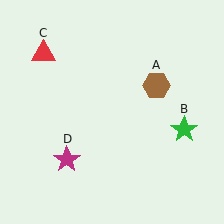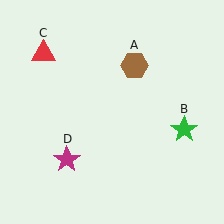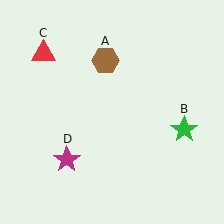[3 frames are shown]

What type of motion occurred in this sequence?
The brown hexagon (object A) rotated counterclockwise around the center of the scene.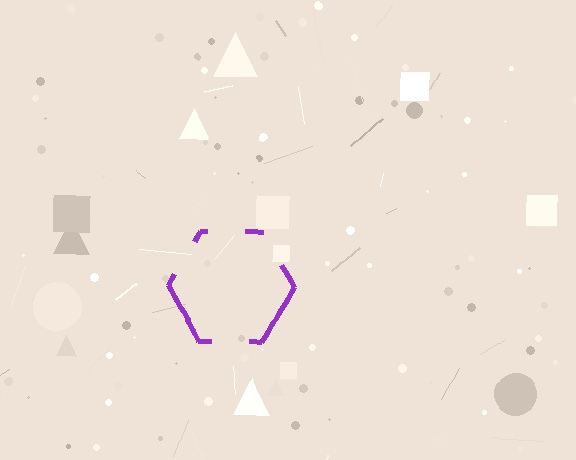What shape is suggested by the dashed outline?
The dashed outline suggests a hexagon.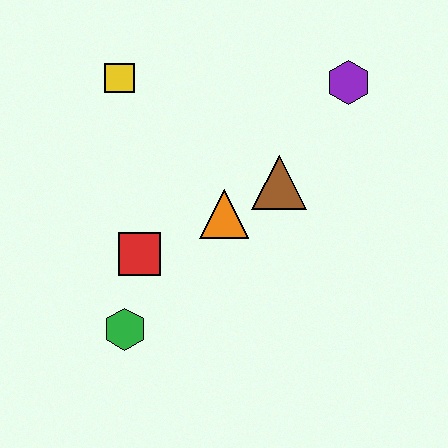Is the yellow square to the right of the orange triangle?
No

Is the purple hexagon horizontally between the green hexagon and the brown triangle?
No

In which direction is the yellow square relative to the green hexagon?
The yellow square is above the green hexagon.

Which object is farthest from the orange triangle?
The purple hexagon is farthest from the orange triangle.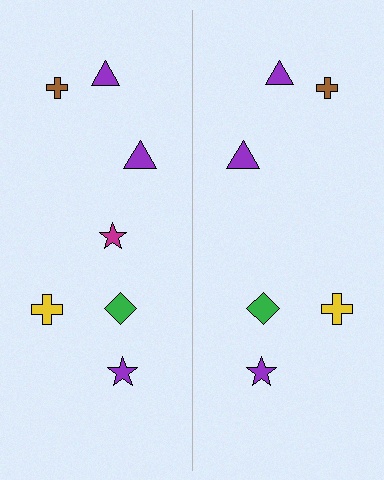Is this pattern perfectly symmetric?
No, the pattern is not perfectly symmetric. A magenta star is missing from the right side.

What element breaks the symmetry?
A magenta star is missing from the right side.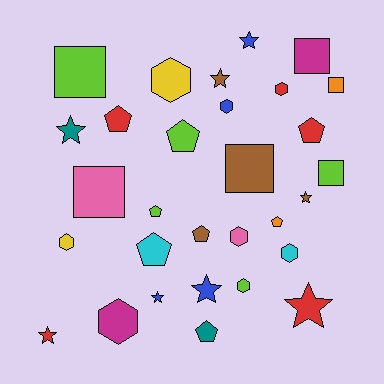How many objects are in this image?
There are 30 objects.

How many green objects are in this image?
There are no green objects.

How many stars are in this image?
There are 8 stars.